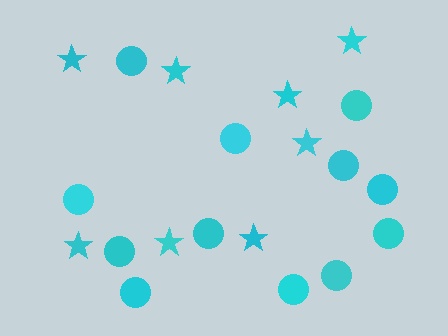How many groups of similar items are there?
There are 2 groups: one group of stars (8) and one group of circles (12).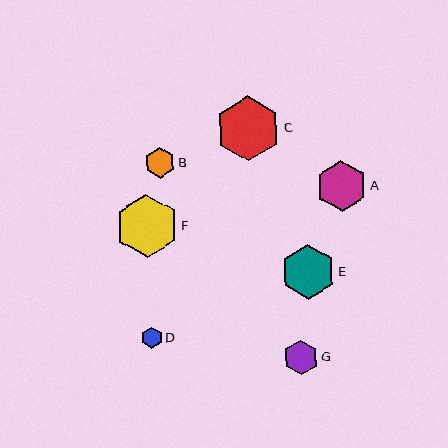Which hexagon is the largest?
Hexagon C is the largest with a size of approximately 65 pixels.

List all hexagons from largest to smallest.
From largest to smallest: C, F, E, A, G, B, D.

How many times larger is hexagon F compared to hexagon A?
Hexagon F is approximately 1.2 times the size of hexagon A.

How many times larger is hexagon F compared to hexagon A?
Hexagon F is approximately 1.2 times the size of hexagon A.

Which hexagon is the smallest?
Hexagon D is the smallest with a size of approximately 21 pixels.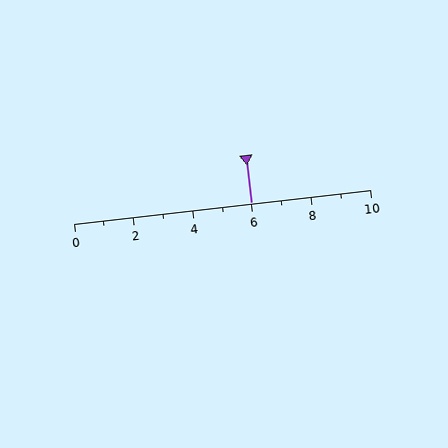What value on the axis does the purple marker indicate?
The marker indicates approximately 6.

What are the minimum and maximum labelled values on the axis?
The axis runs from 0 to 10.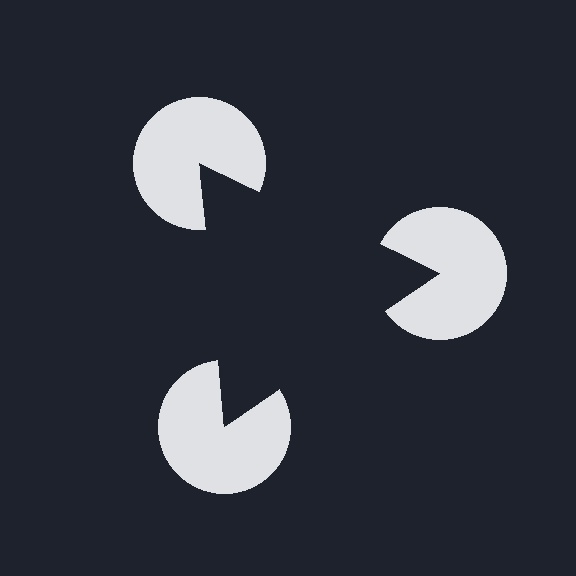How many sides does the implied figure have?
3 sides.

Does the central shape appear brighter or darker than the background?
It typically appears slightly darker than the background, even though no actual brightness change is drawn.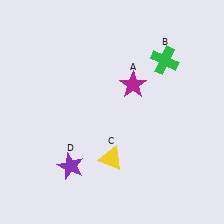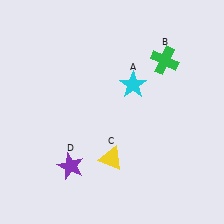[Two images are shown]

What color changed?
The star (A) changed from magenta in Image 1 to cyan in Image 2.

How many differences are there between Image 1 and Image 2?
There is 1 difference between the two images.